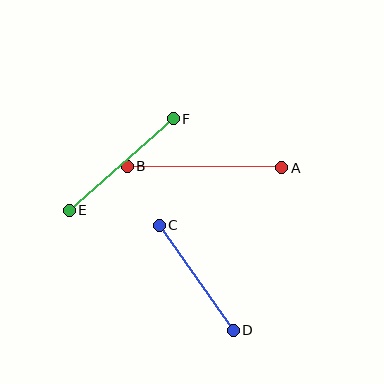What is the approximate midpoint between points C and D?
The midpoint is at approximately (196, 278) pixels.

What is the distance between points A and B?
The distance is approximately 155 pixels.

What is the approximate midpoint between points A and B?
The midpoint is at approximately (204, 167) pixels.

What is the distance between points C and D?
The distance is approximately 128 pixels.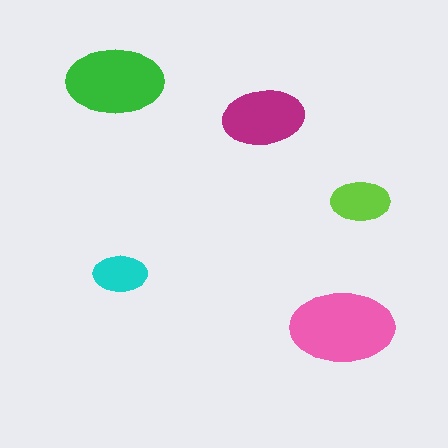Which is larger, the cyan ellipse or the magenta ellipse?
The magenta one.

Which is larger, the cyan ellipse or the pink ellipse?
The pink one.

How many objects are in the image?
There are 5 objects in the image.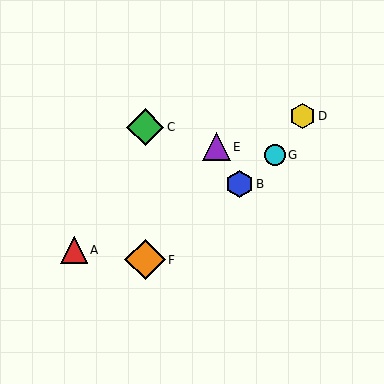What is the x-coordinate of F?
Object F is at x≈145.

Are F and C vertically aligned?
Yes, both are at x≈145.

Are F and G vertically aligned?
No, F is at x≈145 and G is at x≈275.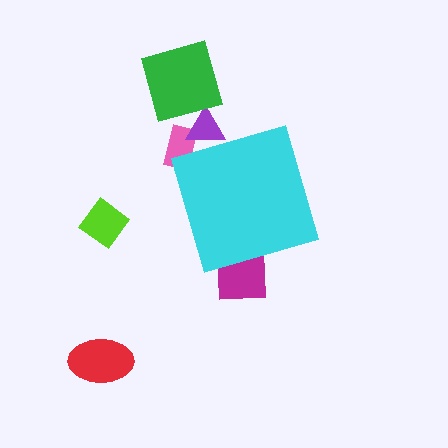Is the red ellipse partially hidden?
No, the red ellipse is fully visible.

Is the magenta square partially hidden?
Yes, the magenta square is partially hidden behind the cyan diamond.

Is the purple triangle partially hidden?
Yes, the purple triangle is partially hidden behind the cyan diamond.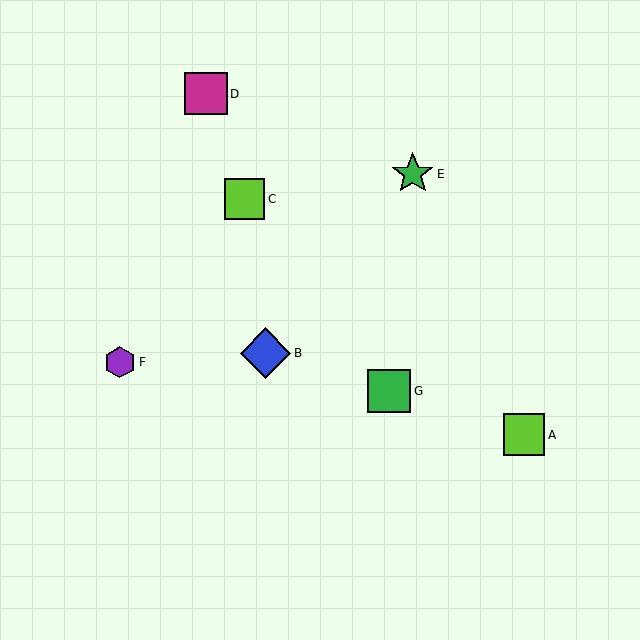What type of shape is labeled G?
Shape G is a green square.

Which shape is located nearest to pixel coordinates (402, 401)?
The green square (labeled G) at (389, 391) is nearest to that location.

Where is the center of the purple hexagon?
The center of the purple hexagon is at (120, 362).